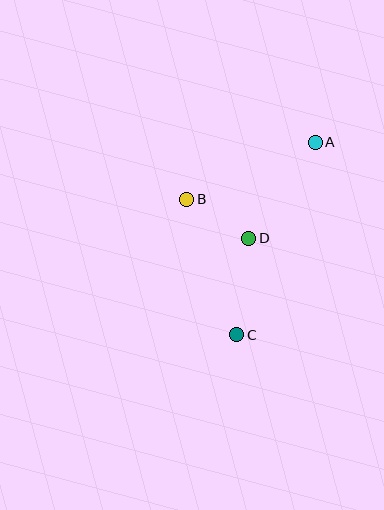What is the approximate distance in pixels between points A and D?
The distance between A and D is approximately 117 pixels.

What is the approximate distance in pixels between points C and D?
The distance between C and D is approximately 97 pixels.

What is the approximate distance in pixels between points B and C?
The distance between B and C is approximately 144 pixels.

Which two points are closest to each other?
Points B and D are closest to each other.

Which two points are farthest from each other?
Points A and C are farthest from each other.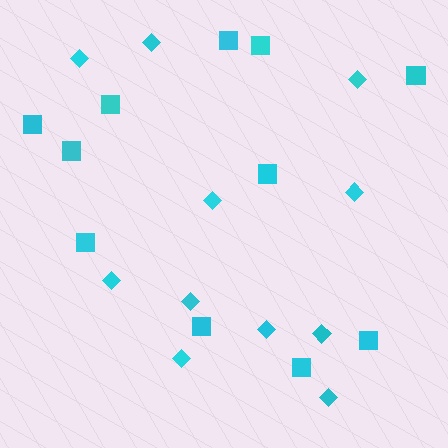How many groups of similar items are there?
There are 2 groups: one group of diamonds (11) and one group of squares (11).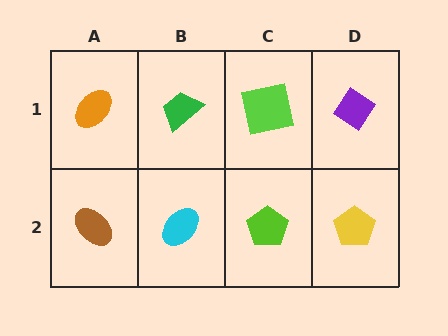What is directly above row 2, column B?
A green trapezoid.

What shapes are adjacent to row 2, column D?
A purple diamond (row 1, column D), a lime pentagon (row 2, column C).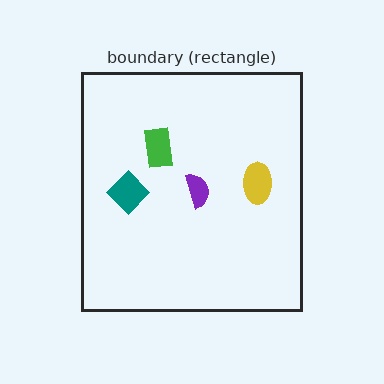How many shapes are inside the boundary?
4 inside, 0 outside.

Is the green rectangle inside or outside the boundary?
Inside.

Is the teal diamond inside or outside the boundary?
Inside.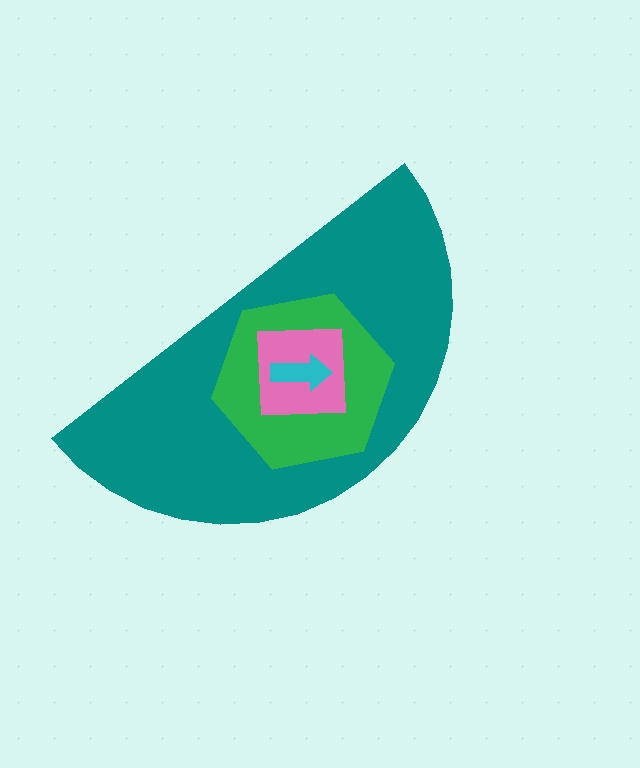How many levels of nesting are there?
4.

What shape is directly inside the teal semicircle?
The green hexagon.